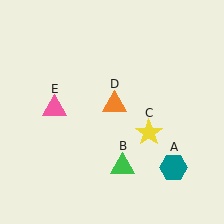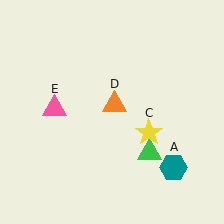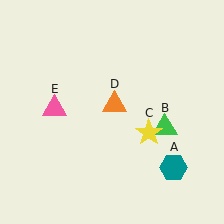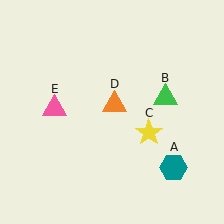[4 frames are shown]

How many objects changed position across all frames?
1 object changed position: green triangle (object B).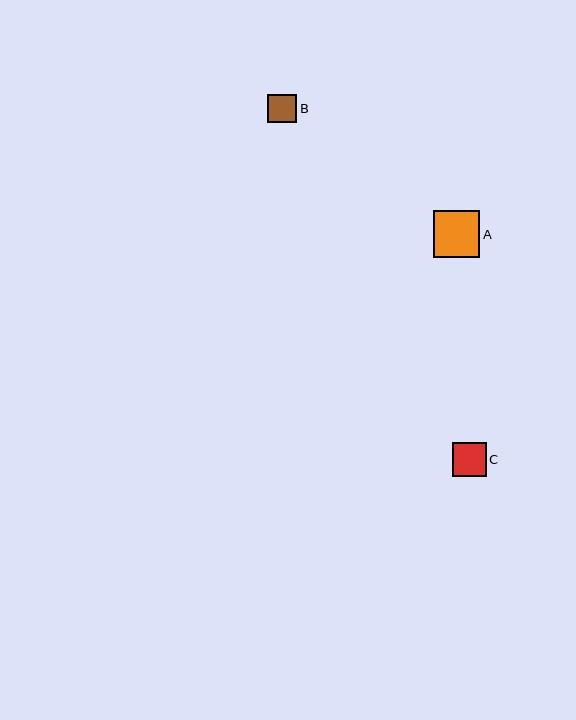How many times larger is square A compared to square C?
Square A is approximately 1.4 times the size of square C.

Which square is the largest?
Square A is the largest with a size of approximately 46 pixels.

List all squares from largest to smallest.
From largest to smallest: A, C, B.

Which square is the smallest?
Square B is the smallest with a size of approximately 29 pixels.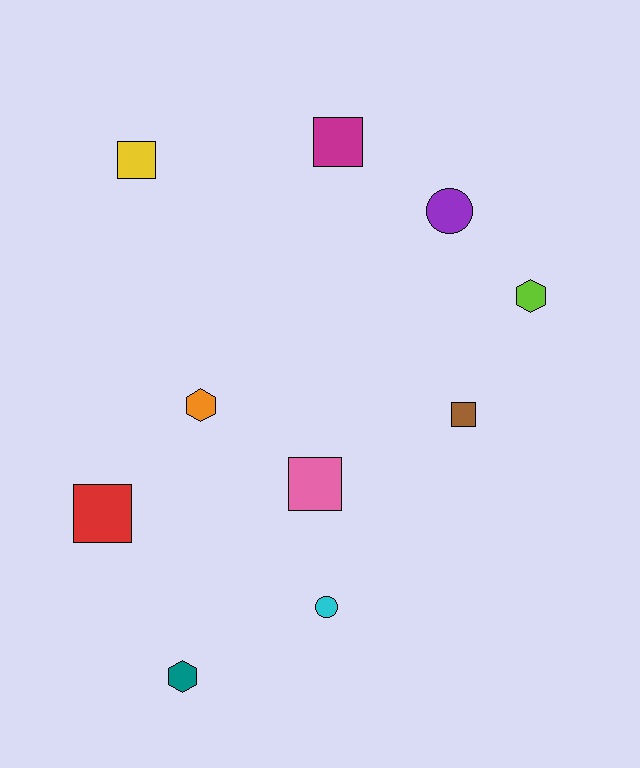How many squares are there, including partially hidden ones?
There are 5 squares.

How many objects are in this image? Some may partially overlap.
There are 10 objects.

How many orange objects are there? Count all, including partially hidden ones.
There is 1 orange object.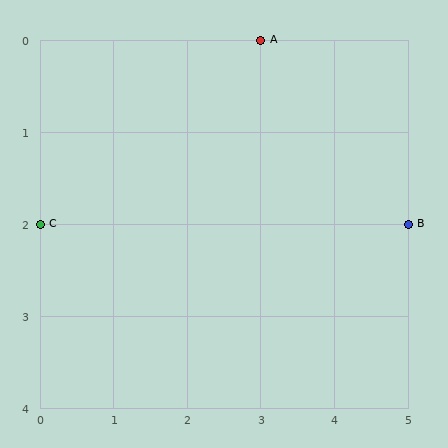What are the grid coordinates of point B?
Point B is at grid coordinates (5, 2).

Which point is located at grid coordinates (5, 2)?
Point B is at (5, 2).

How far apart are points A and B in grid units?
Points A and B are 2 columns and 2 rows apart (about 2.8 grid units diagonally).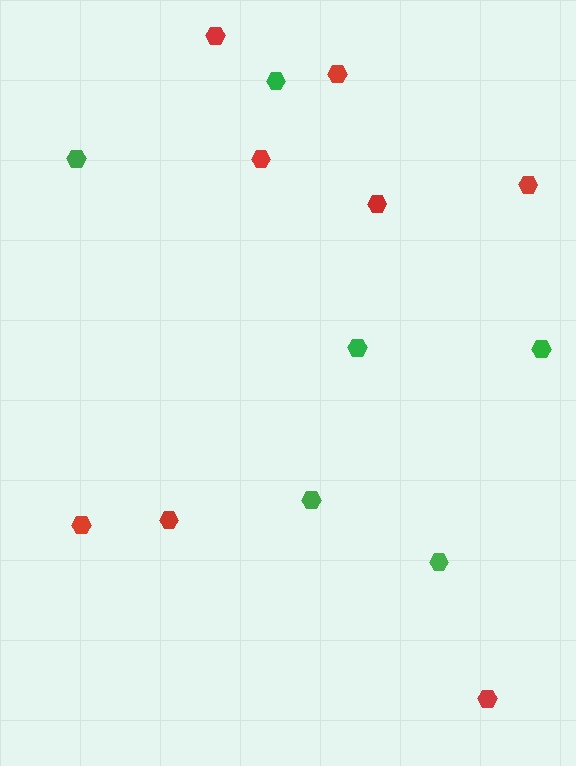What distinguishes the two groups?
There are 2 groups: one group of red hexagons (8) and one group of green hexagons (6).